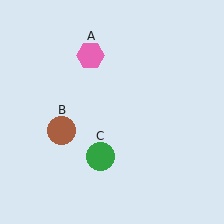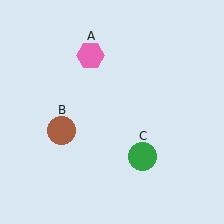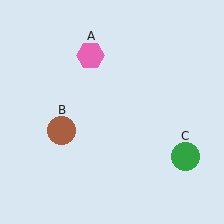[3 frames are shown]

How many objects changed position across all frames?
1 object changed position: green circle (object C).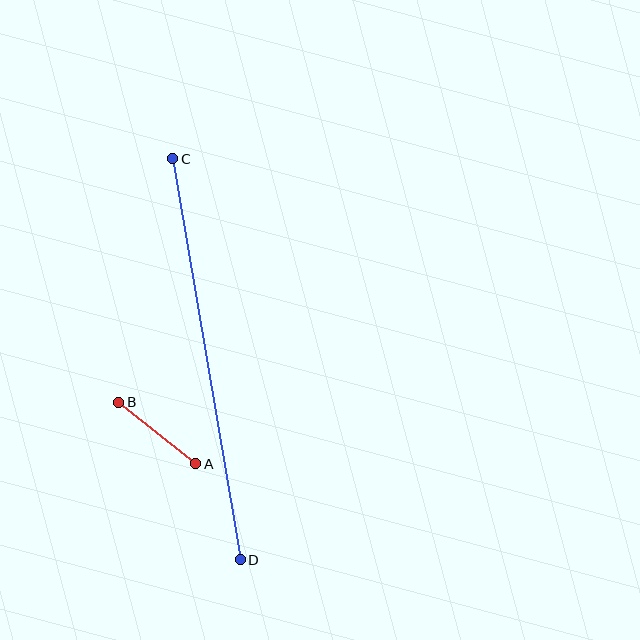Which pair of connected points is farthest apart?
Points C and D are farthest apart.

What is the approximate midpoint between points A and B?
The midpoint is at approximately (157, 433) pixels.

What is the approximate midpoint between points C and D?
The midpoint is at approximately (206, 359) pixels.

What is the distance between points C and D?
The distance is approximately 407 pixels.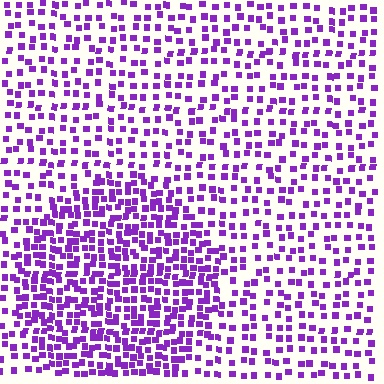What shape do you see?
I see a circle.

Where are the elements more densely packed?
The elements are more densely packed inside the circle boundary.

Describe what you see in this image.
The image contains small purple elements arranged at two different densities. A circle-shaped region is visible where the elements are more densely packed than the surrounding area.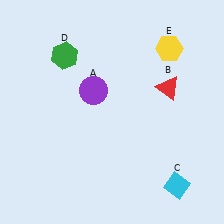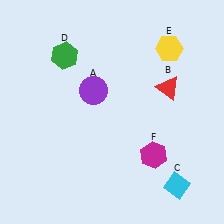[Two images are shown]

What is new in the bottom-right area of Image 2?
A magenta hexagon (F) was added in the bottom-right area of Image 2.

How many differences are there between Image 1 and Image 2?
There is 1 difference between the two images.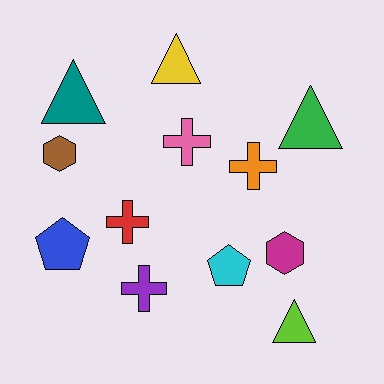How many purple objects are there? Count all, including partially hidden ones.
There is 1 purple object.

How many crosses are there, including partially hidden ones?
There are 4 crosses.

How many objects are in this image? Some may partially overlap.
There are 12 objects.